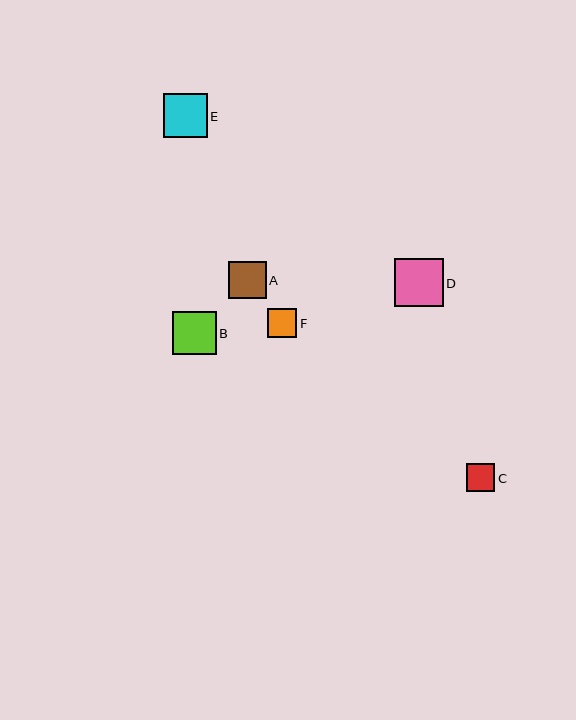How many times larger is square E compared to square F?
Square E is approximately 1.5 times the size of square F.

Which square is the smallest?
Square C is the smallest with a size of approximately 28 pixels.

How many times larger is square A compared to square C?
Square A is approximately 1.3 times the size of square C.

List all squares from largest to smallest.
From largest to smallest: D, E, B, A, F, C.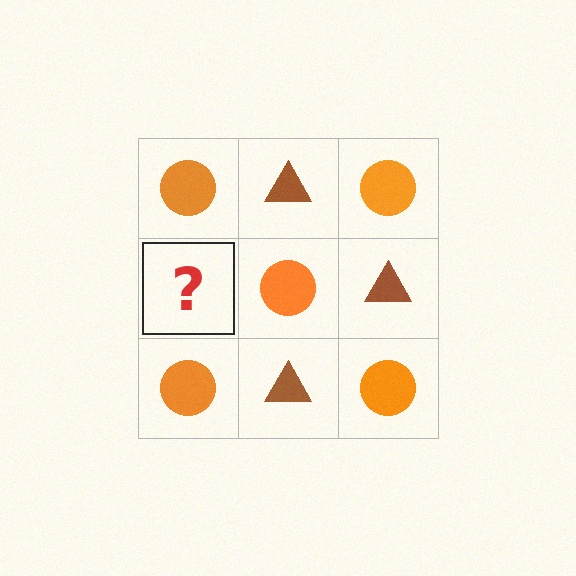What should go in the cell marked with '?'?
The missing cell should contain a brown triangle.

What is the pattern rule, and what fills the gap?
The rule is that it alternates orange circle and brown triangle in a checkerboard pattern. The gap should be filled with a brown triangle.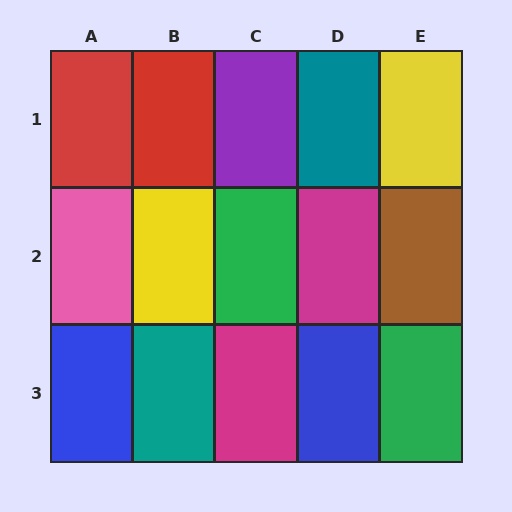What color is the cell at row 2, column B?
Yellow.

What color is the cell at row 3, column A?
Blue.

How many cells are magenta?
2 cells are magenta.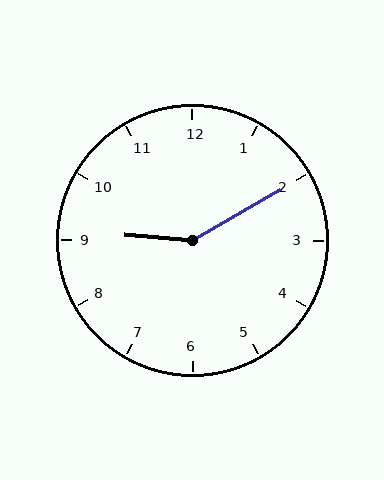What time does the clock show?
9:10.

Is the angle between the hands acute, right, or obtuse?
It is obtuse.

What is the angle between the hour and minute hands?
Approximately 145 degrees.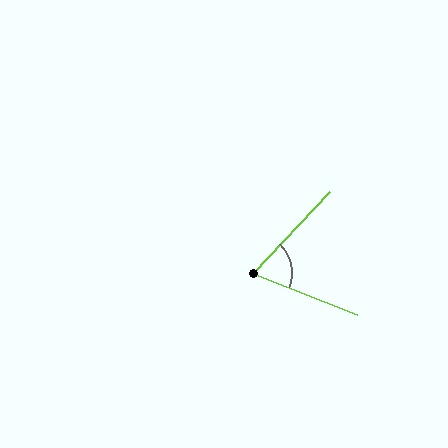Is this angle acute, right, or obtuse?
It is acute.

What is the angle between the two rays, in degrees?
Approximately 68 degrees.